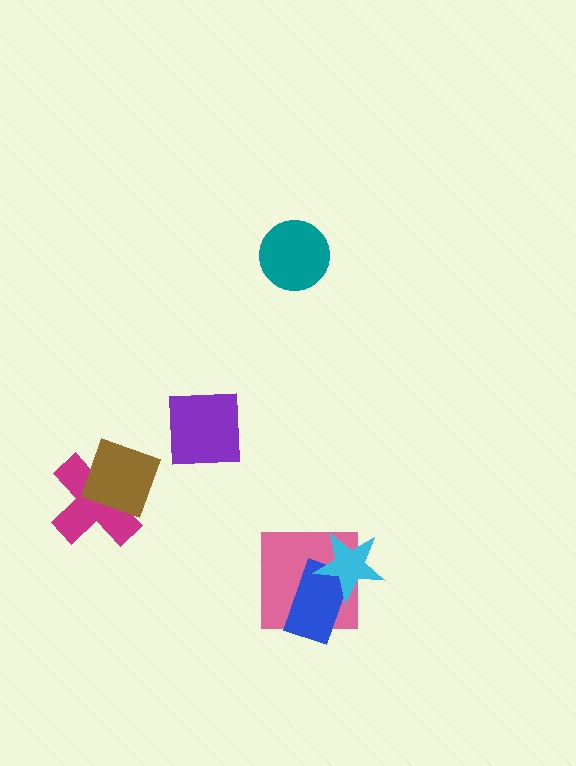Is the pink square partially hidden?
Yes, it is partially covered by another shape.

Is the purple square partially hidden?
No, no other shape covers it.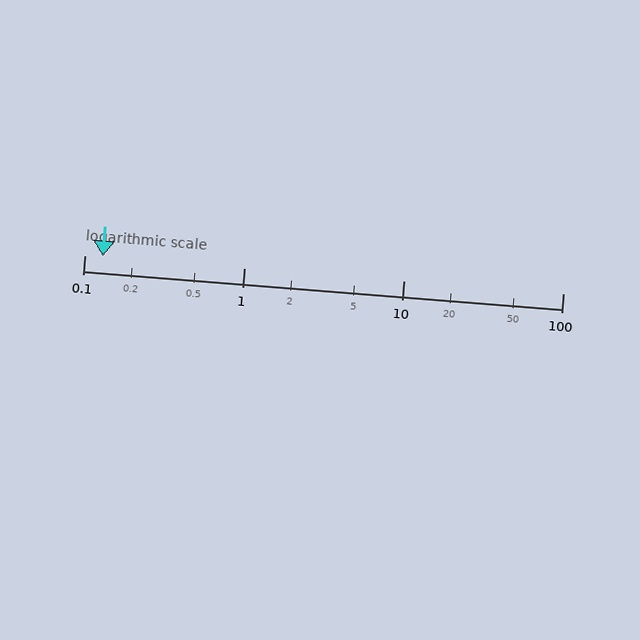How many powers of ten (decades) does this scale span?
The scale spans 3 decades, from 0.1 to 100.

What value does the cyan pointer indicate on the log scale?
The pointer indicates approximately 0.13.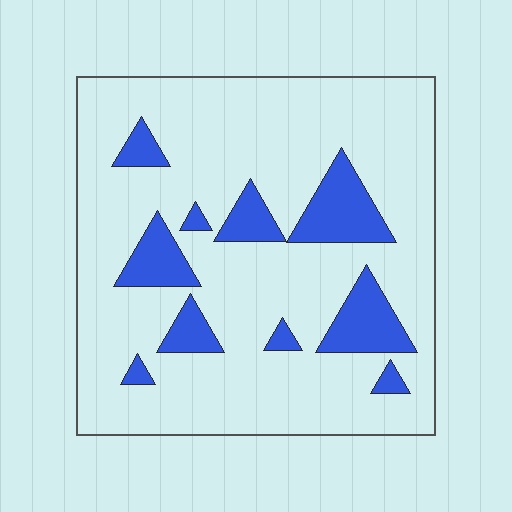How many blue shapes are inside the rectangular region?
10.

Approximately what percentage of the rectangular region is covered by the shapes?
Approximately 15%.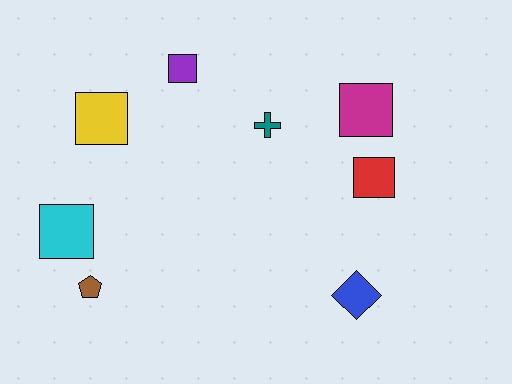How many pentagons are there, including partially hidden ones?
There is 1 pentagon.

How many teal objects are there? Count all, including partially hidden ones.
There is 1 teal object.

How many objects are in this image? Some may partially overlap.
There are 8 objects.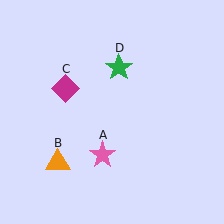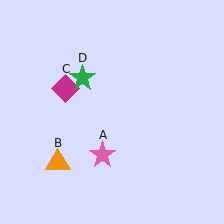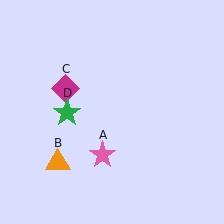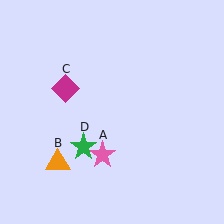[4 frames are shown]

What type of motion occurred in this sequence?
The green star (object D) rotated counterclockwise around the center of the scene.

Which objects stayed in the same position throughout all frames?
Pink star (object A) and orange triangle (object B) and magenta diamond (object C) remained stationary.